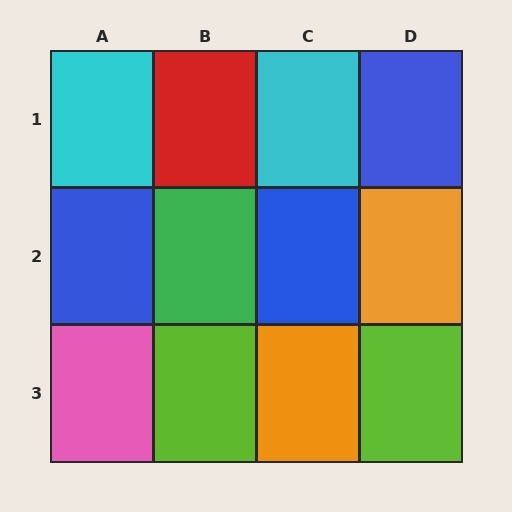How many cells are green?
1 cell is green.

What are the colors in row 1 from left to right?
Cyan, red, cyan, blue.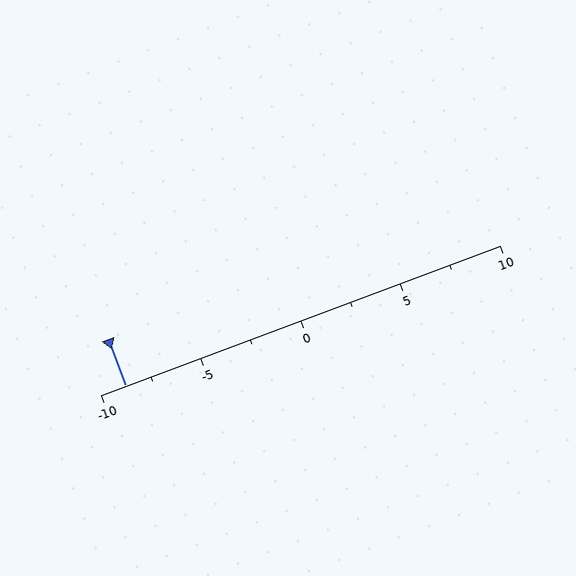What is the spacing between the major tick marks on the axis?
The major ticks are spaced 5 apart.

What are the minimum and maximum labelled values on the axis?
The axis runs from -10 to 10.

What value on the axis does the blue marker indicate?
The marker indicates approximately -8.8.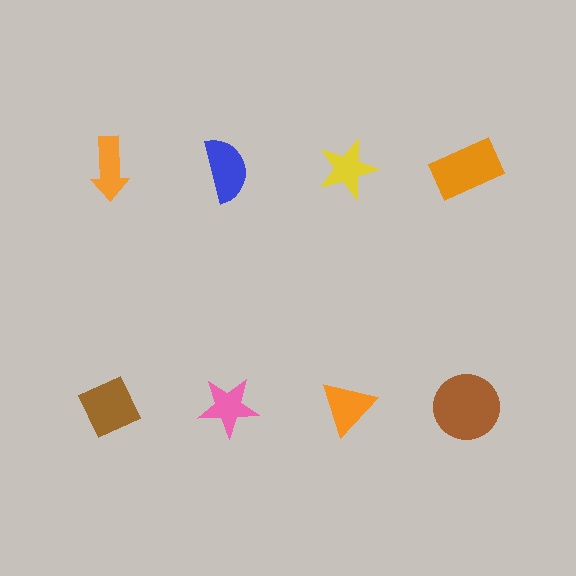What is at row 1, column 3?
A yellow star.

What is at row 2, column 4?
A brown circle.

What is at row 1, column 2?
A blue semicircle.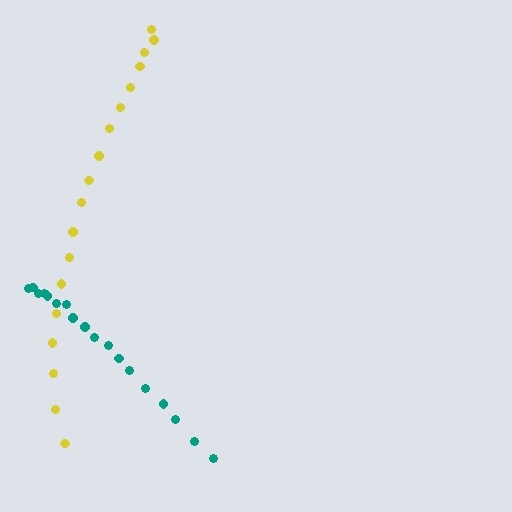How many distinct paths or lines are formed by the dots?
There are 2 distinct paths.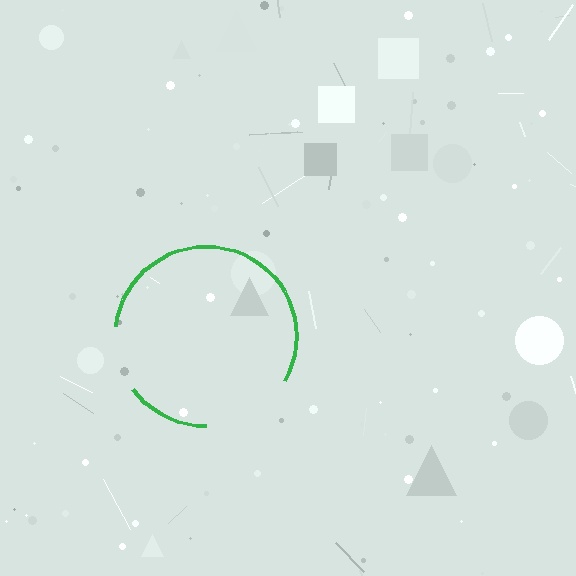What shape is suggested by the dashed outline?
The dashed outline suggests a circle.